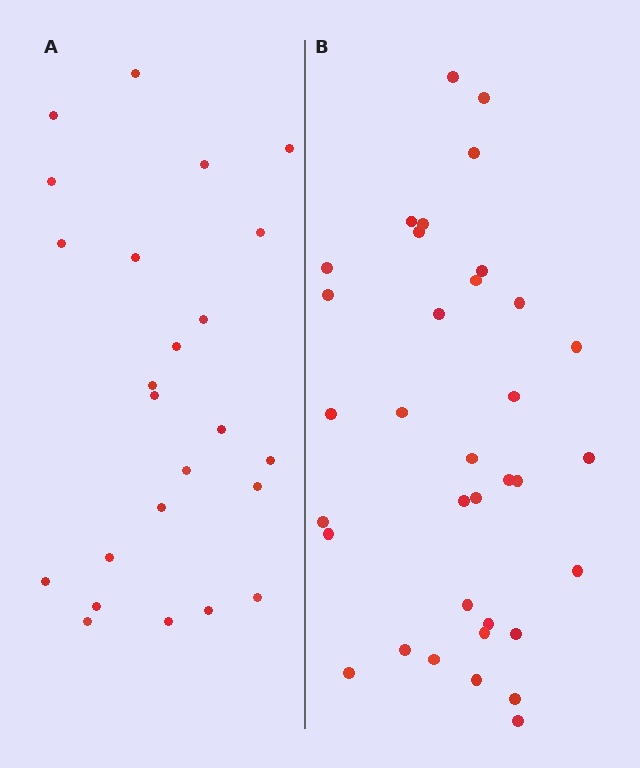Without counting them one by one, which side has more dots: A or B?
Region B (the right region) has more dots.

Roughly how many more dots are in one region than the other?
Region B has roughly 12 or so more dots than region A.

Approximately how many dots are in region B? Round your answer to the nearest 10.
About 40 dots. (The exact count is 35, which rounds to 40.)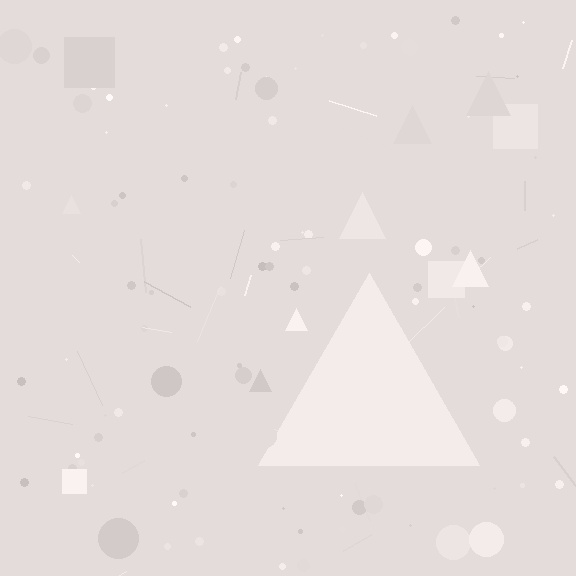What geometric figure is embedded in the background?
A triangle is embedded in the background.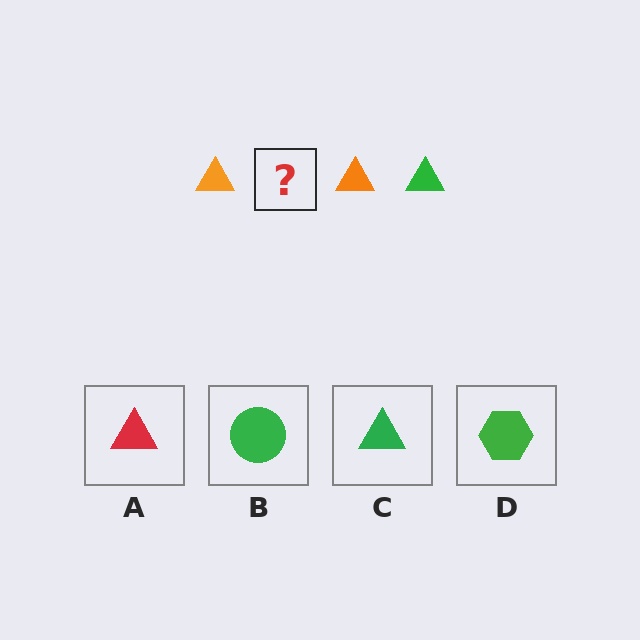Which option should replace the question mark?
Option C.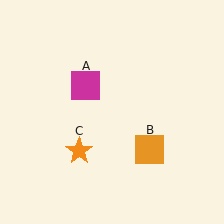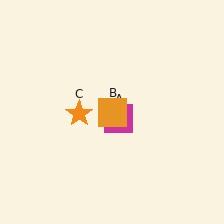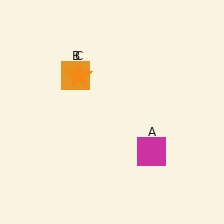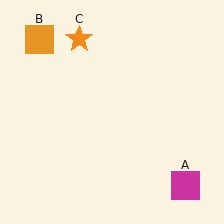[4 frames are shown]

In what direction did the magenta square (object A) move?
The magenta square (object A) moved down and to the right.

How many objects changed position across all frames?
3 objects changed position: magenta square (object A), orange square (object B), orange star (object C).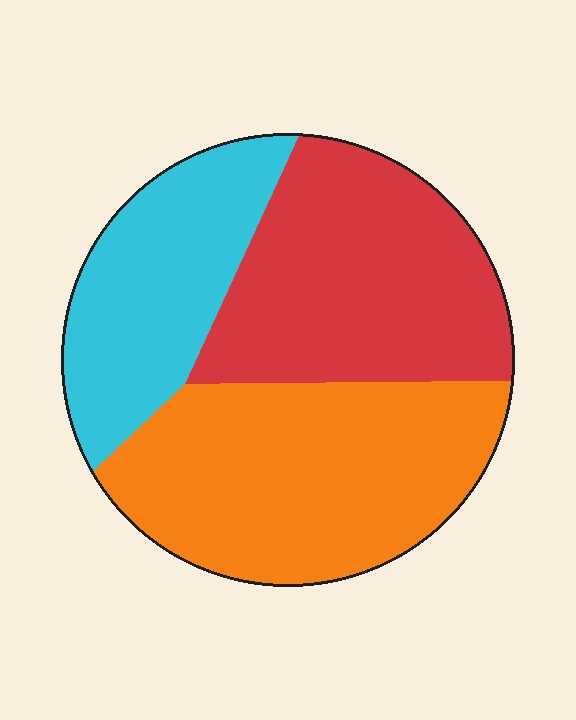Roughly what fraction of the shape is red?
Red takes up between a quarter and a half of the shape.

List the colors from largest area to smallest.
From largest to smallest: orange, red, cyan.